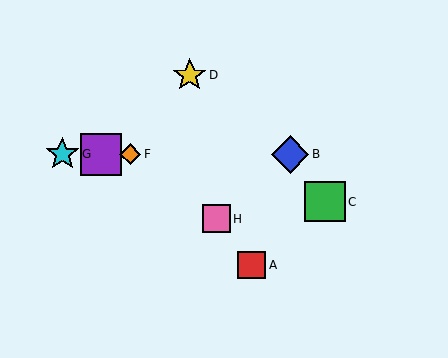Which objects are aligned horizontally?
Objects B, E, F, G are aligned horizontally.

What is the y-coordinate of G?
Object G is at y≈154.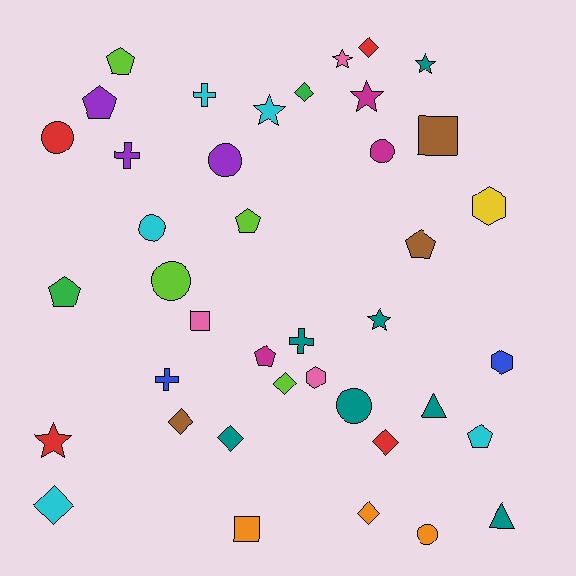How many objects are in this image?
There are 40 objects.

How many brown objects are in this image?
There are 3 brown objects.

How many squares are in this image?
There are 3 squares.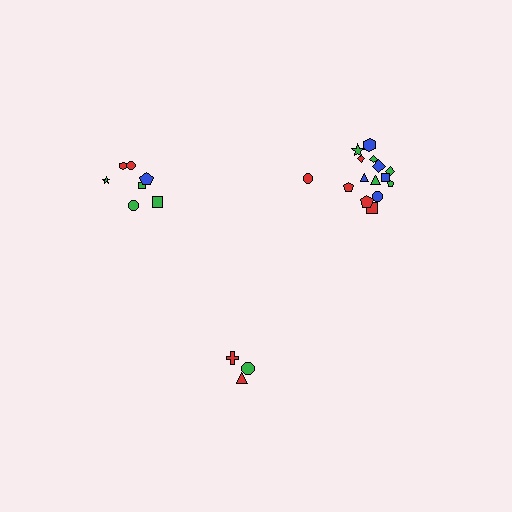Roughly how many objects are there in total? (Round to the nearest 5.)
Roughly 25 objects in total.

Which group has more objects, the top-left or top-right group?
The top-right group.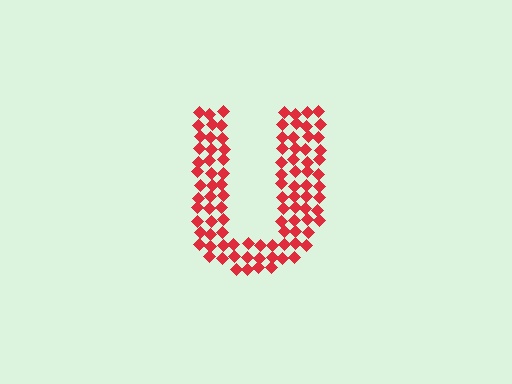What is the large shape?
The large shape is the letter U.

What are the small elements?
The small elements are diamonds.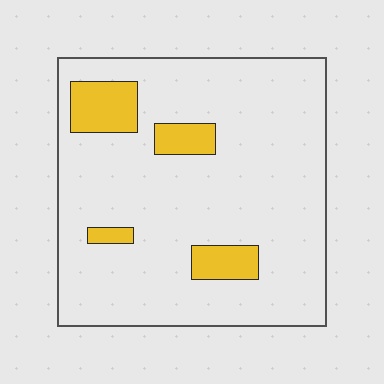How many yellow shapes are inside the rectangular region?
4.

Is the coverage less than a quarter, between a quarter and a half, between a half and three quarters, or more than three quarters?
Less than a quarter.